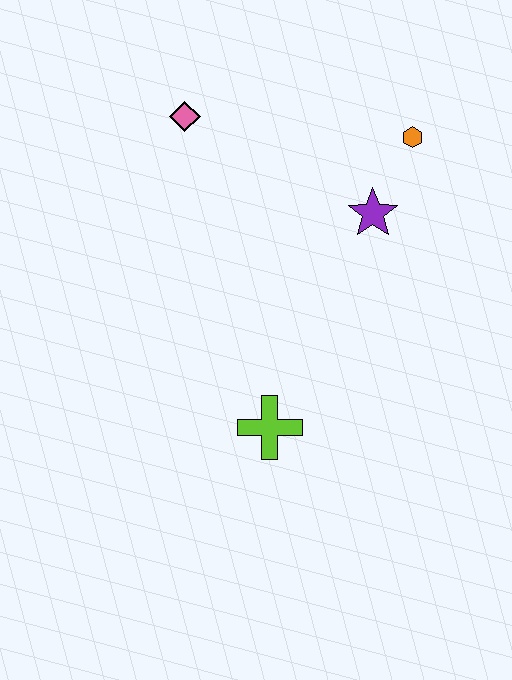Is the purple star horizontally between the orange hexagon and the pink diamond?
Yes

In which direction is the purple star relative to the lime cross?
The purple star is above the lime cross.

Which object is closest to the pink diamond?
The purple star is closest to the pink diamond.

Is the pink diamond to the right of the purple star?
No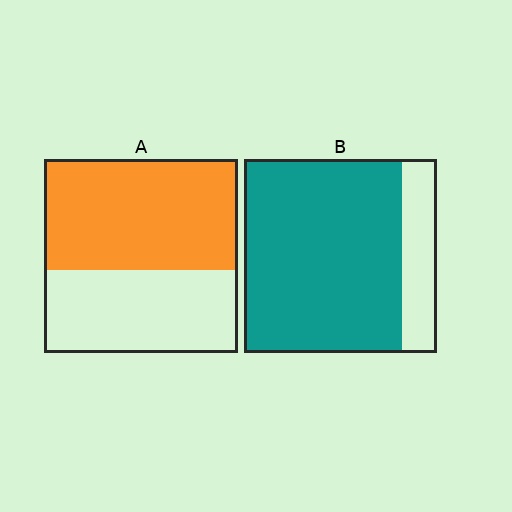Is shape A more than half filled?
Yes.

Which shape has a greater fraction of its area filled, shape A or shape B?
Shape B.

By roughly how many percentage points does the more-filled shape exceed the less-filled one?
By roughly 25 percentage points (B over A).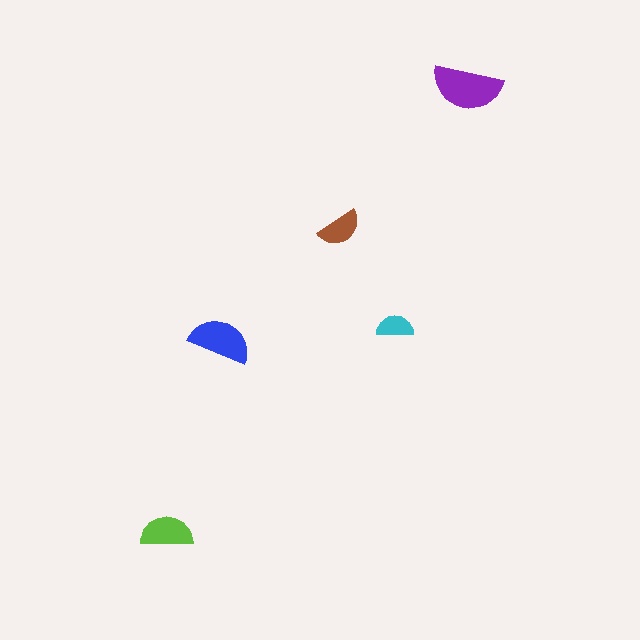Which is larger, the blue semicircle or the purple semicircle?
The purple one.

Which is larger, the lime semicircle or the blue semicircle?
The blue one.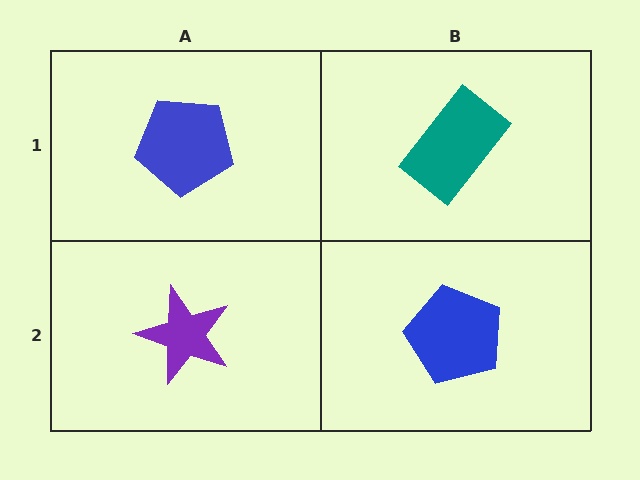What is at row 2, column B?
A blue pentagon.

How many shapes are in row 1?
2 shapes.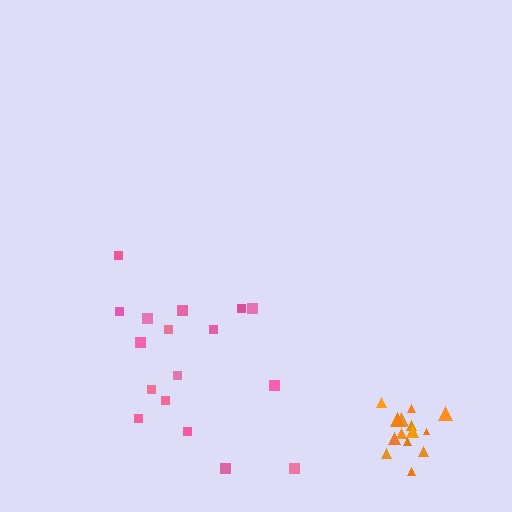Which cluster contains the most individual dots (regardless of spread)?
Pink (17).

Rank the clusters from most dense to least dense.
orange, pink.